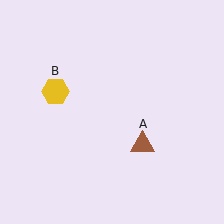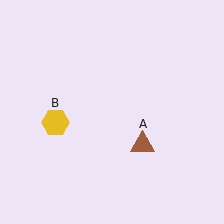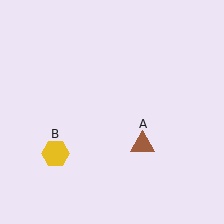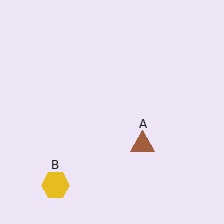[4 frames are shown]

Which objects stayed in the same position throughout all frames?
Brown triangle (object A) remained stationary.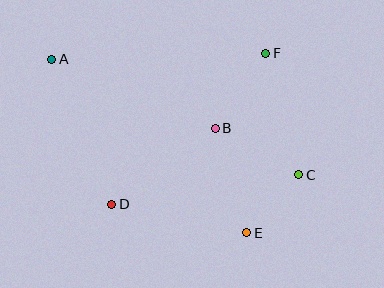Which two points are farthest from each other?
Points A and C are farthest from each other.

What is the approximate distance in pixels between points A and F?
The distance between A and F is approximately 214 pixels.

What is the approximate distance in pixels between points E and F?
The distance between E and F is approximately 180 pixels.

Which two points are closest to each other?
Points C and E are closest to each other.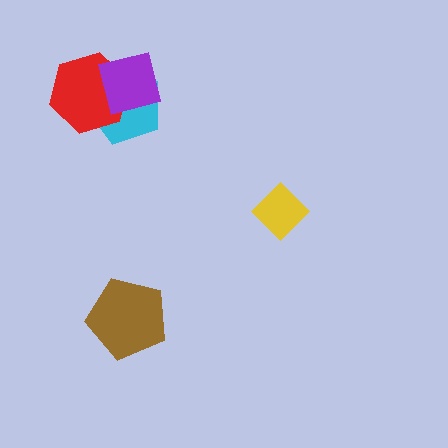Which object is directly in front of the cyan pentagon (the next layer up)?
The red hexagon is directly in front of the cyan pentagon.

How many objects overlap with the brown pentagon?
0 objects overlap with the brown pentagon.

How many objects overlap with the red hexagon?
2 objects overlap with the red hexagon.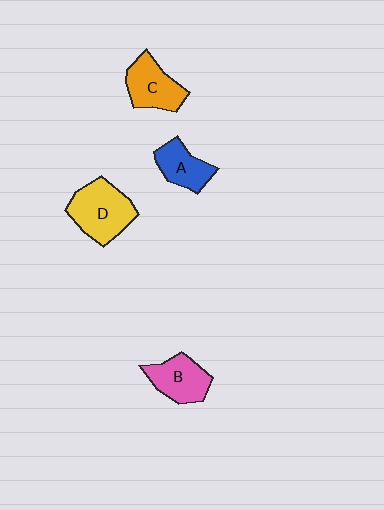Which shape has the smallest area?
Shape A (blue).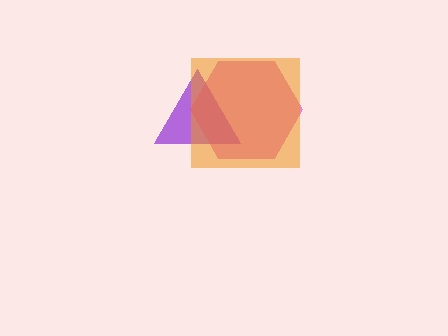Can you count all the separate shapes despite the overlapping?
Yes, there are 3 separate shapes.